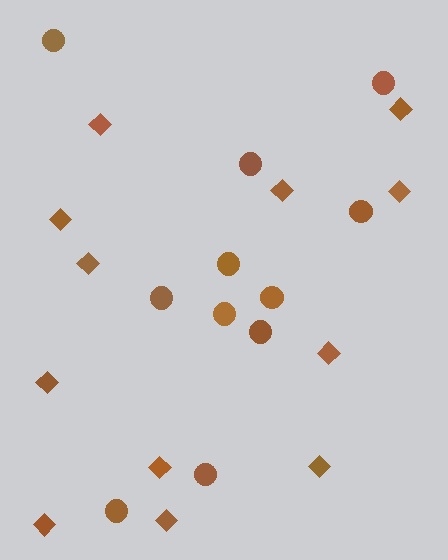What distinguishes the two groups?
There are 2 groups: one group of circles (11) and one group of diamonds (12).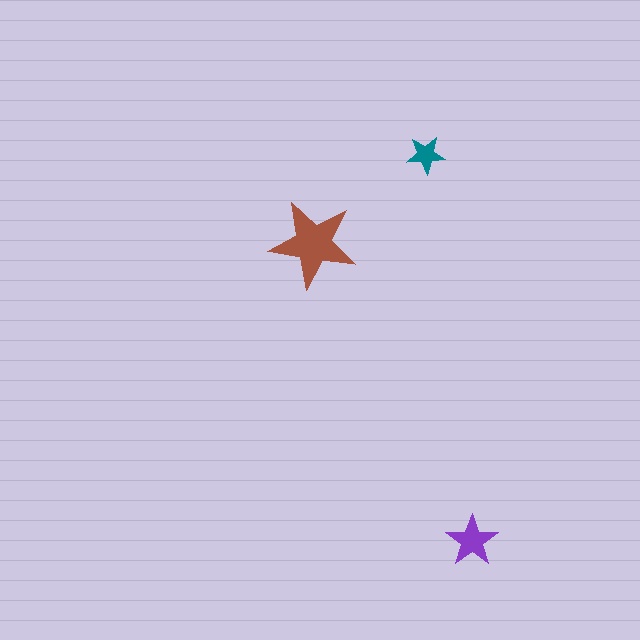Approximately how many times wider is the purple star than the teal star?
About 1.5 times wider.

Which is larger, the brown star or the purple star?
The brown one.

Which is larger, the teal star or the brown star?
The brown one.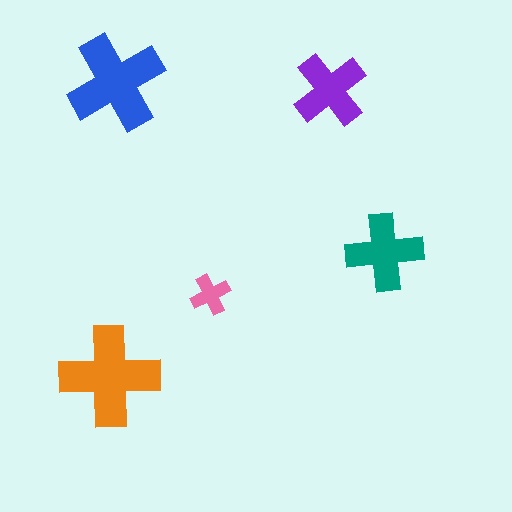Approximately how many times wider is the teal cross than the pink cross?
About 2 times wider.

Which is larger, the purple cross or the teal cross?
The teal one.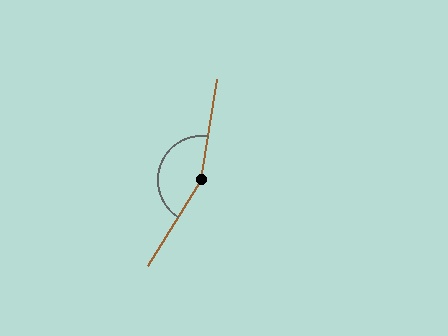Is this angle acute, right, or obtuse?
It is obtuse.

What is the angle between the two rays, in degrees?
Approximately 157 degrees.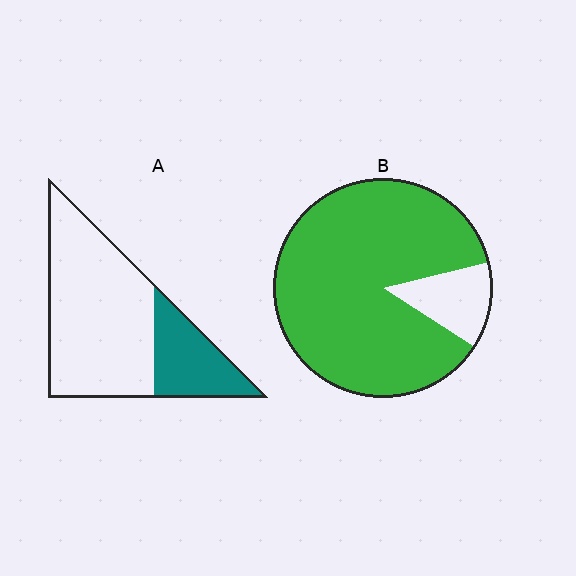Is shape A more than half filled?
No.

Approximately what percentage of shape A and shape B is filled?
A is approximately 25% and B is approximately 85%.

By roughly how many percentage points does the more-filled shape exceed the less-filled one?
By roughly 60 percentage points (B over A).